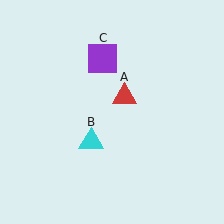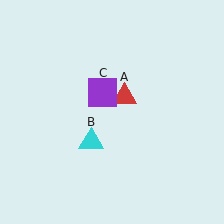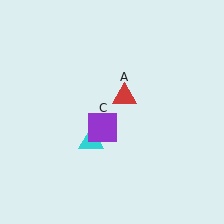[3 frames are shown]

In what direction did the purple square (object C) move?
The purple square (object C) moved down.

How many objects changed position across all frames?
1 object changed position: purple square (object C).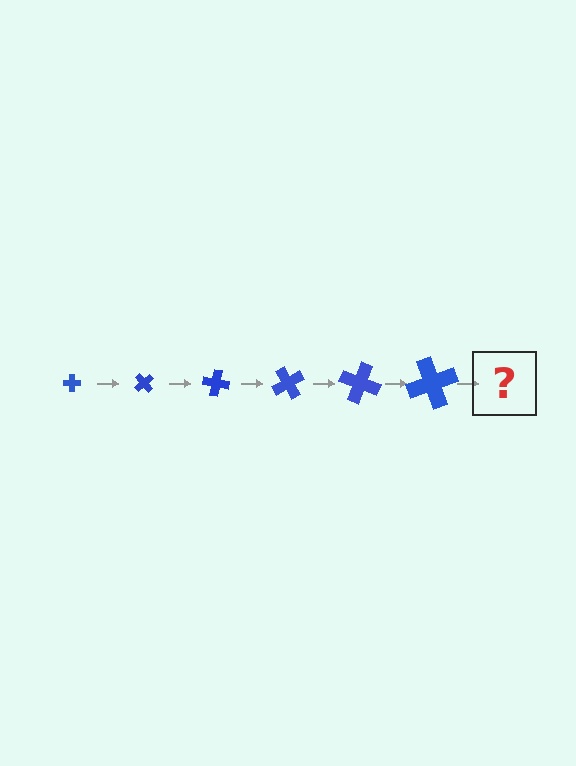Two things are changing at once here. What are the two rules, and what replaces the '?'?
The two rules are that the cross grows larger each step and it rotates 50 degrees each step. The '?' should be a cross, larger than the previous one and rotated 300 degrees from the start.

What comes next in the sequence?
The next element should be a cross, larger than the previous one and rotated 300 degrees from the start.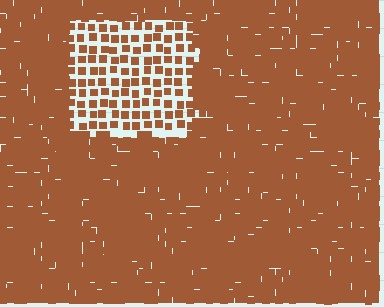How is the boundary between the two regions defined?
The boundary is defined by a change in element density (approximately 2.5x ratio). All elements are the same color, size, and shape.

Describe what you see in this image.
The image contains small brown elements arranged at two different densities. A rectangle-shaped region is visible where the elements are less densely packed than the surrounding area.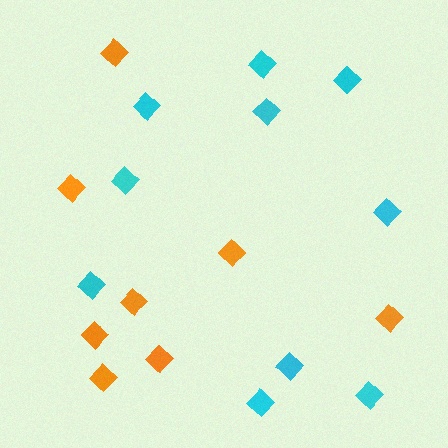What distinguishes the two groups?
There are 2 groups: one group of cyan diamonds (10) and one group of orange diamonds (8).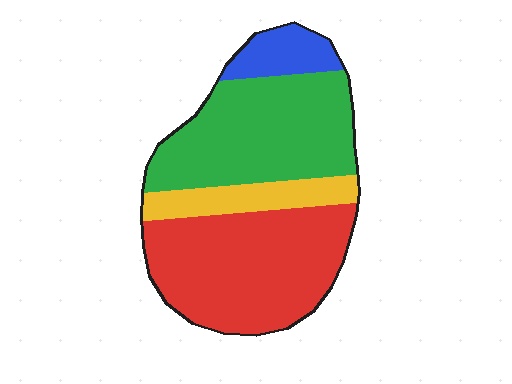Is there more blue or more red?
Red.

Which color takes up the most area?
Red, at roughly 40%.